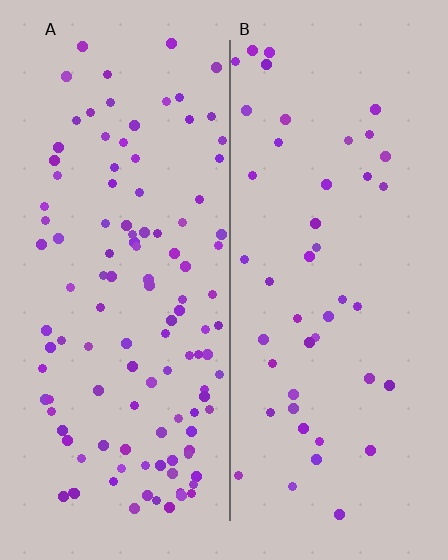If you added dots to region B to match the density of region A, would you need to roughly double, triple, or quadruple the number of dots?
Approximately double.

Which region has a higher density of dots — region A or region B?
A (the left).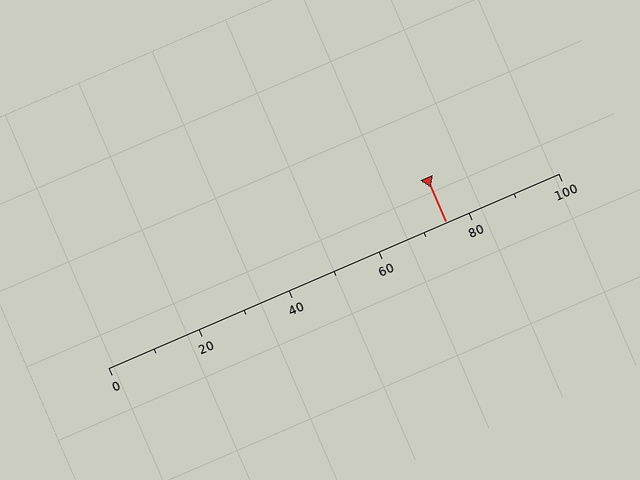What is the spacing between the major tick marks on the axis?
The major ticks are spaced 20 apart.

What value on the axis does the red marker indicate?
The marker indicates approximately 75.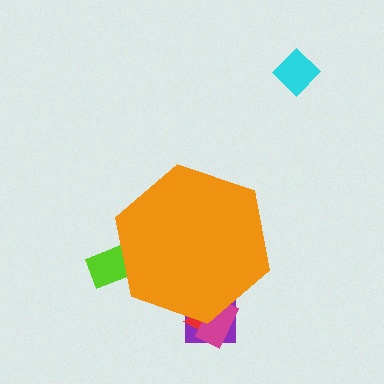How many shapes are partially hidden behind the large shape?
4 shapes are partially hidden.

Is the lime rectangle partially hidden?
Yes, the lime rectangle is partially hidden behind the orange hexagon.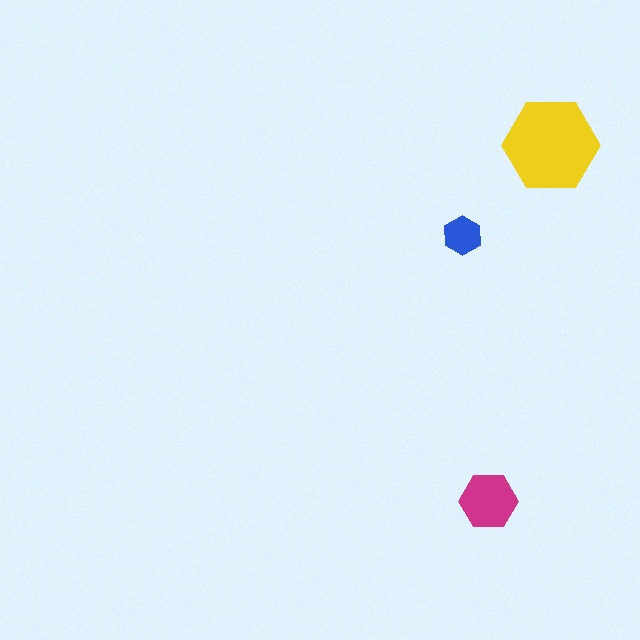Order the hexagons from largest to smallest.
the yellow one, the magenta one, the blue one.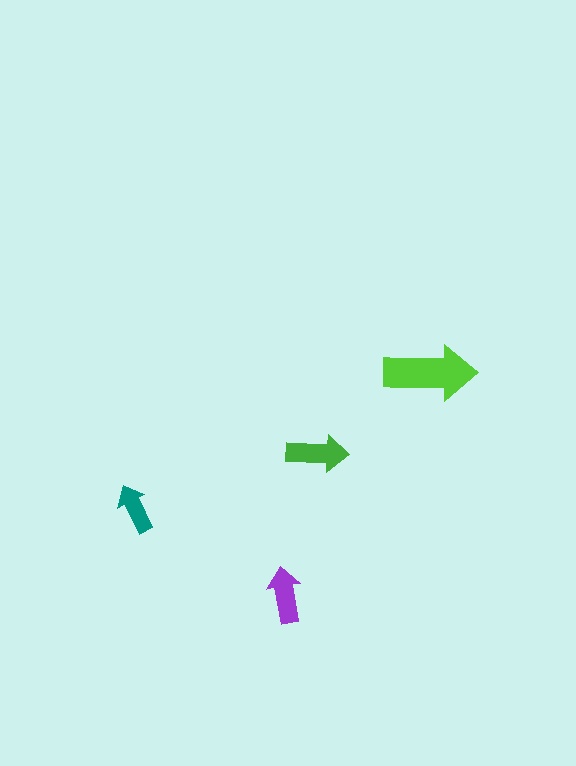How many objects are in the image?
There are 4 objects in the image.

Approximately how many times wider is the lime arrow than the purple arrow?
About 1.5 times wider.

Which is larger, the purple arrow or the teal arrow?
The purple one.